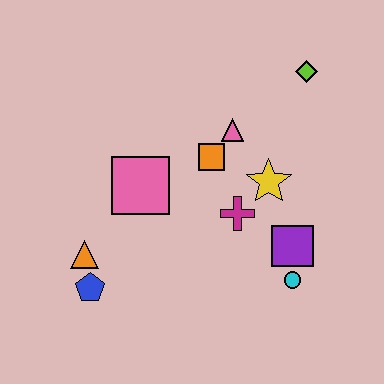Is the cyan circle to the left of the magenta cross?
No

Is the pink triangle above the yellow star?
Yes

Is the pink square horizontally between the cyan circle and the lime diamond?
No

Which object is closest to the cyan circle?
The purple square is closest to the cyan circle.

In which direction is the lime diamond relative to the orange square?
The lime diamond is to the right of the orange square.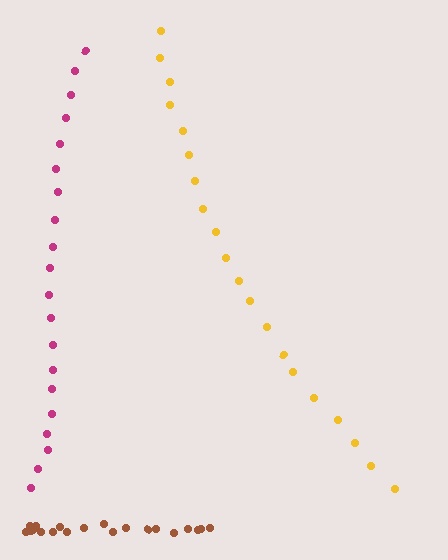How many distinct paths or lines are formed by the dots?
There are 3 distinct paths.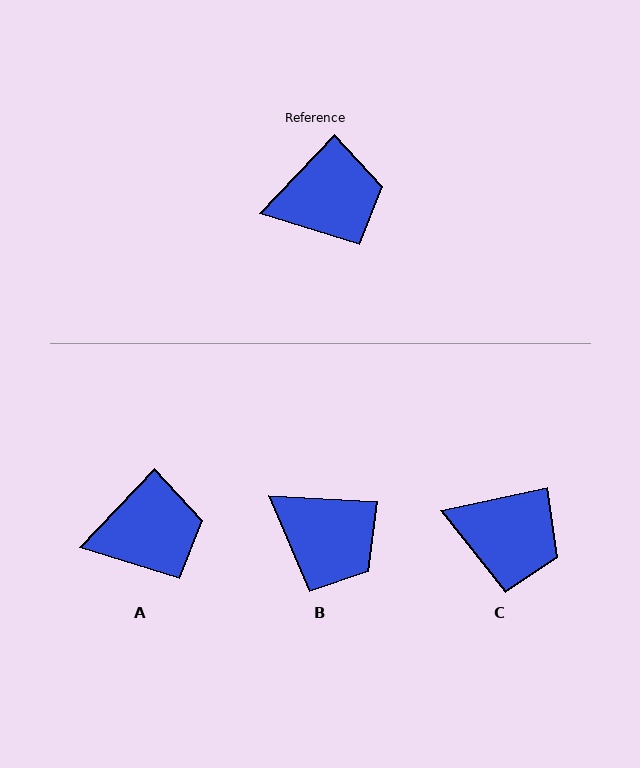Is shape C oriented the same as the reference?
No, it is off by about 35 degrees.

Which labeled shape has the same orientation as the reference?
A.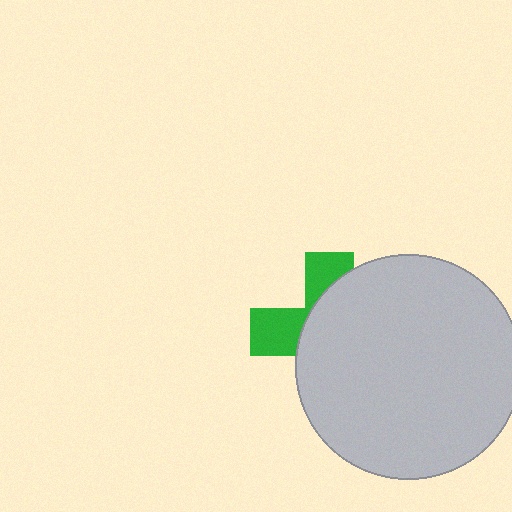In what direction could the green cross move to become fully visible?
The green cross could move left. That would shift it out from behind the light gray circle entirely.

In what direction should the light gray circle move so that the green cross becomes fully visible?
The light gray circle should move right. That is the shortest direction to clear the overlap and leave the green cross fully visible.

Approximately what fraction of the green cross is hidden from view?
Roughly 67% of the green cross is hidden behind the light gray circle.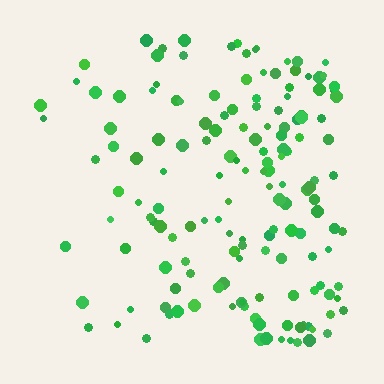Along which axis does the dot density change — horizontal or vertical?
Horizontal.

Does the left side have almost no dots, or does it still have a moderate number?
Still a moderate number, just noticeably fewer than the right.